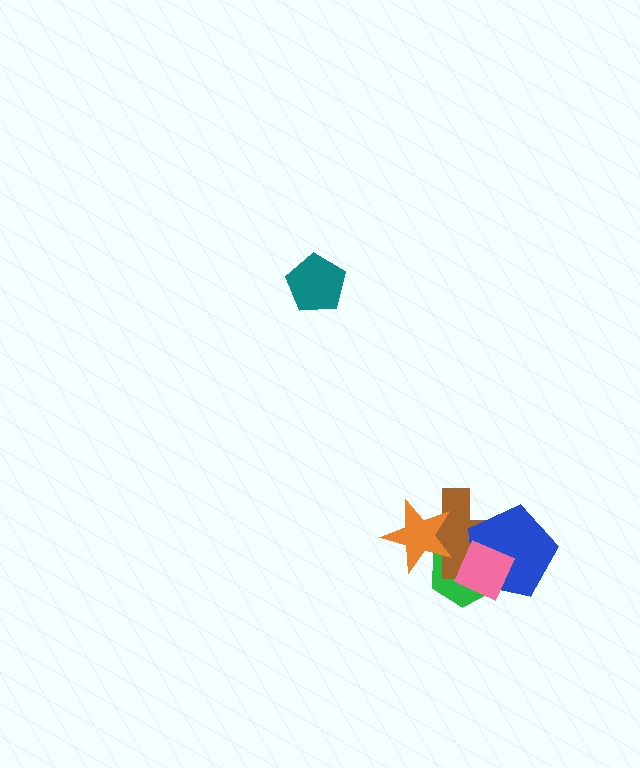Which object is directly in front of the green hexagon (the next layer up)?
The brown cross is directly in front of the green hexagon.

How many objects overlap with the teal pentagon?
0 objects overlap with the teal pentagon.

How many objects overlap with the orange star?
2 objects overlap with the orange star.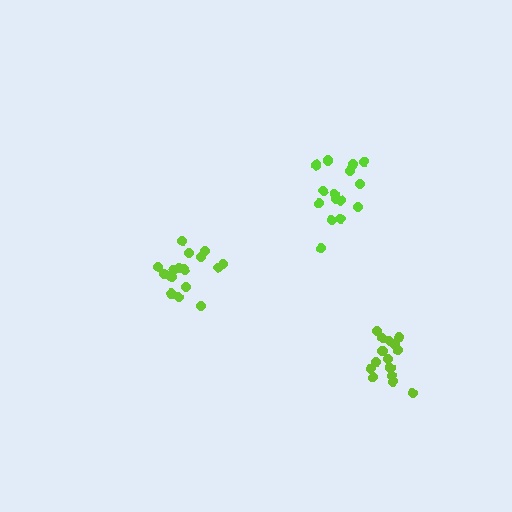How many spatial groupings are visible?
There are 3 spatial groupings.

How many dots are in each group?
Group 1: 15 dots, Group 2: 16 dots, Group 3: 15 dots (46 total).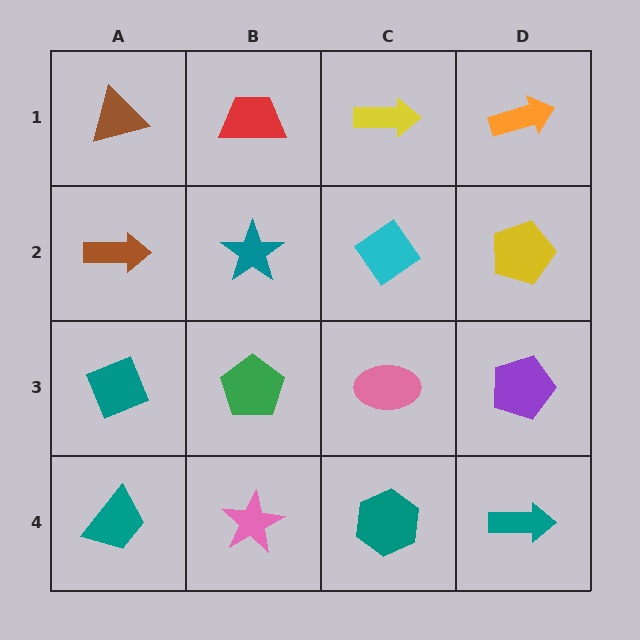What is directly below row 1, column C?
A cyan diamond.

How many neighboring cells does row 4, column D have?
2.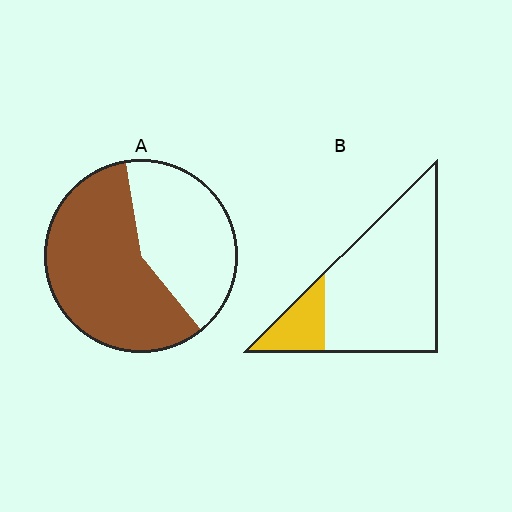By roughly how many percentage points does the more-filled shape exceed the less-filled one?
By roughly 40 percentage points (A over B).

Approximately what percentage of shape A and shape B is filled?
A is approximately 60% and B is approximately 20%.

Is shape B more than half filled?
No.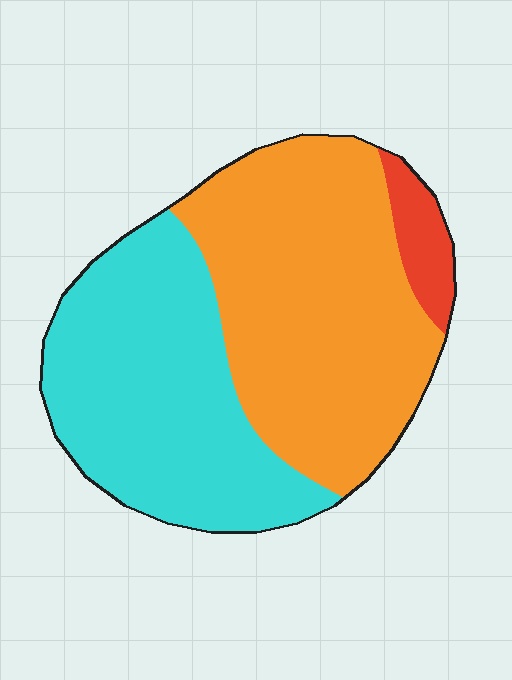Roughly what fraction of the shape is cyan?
Cyan covers 43% of the shape.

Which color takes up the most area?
Orange, at roughly 50%.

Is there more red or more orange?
Orange.